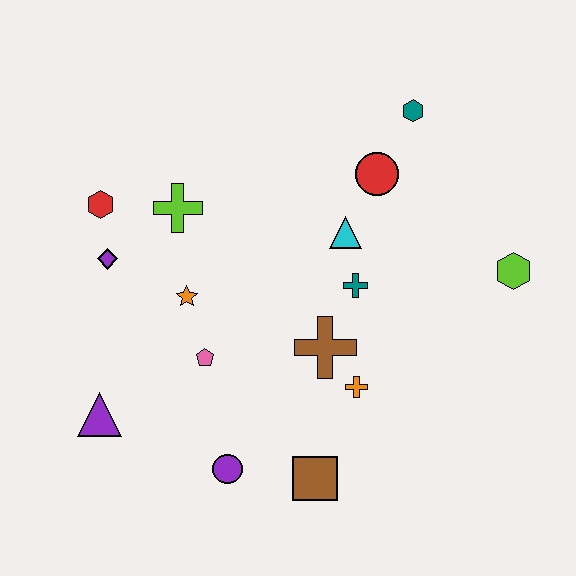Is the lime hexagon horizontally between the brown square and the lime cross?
No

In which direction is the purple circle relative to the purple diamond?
The purple circle is below the purple diamond.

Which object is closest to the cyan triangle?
The teal cross is closest to the cyan triangle.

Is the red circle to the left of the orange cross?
No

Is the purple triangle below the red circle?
Yes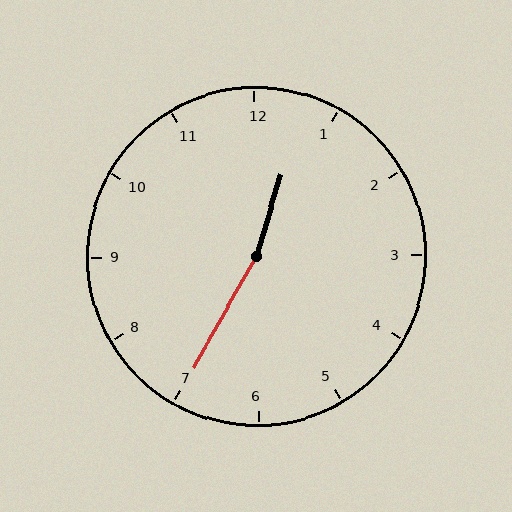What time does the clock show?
12:35.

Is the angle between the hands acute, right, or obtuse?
It is obtuse.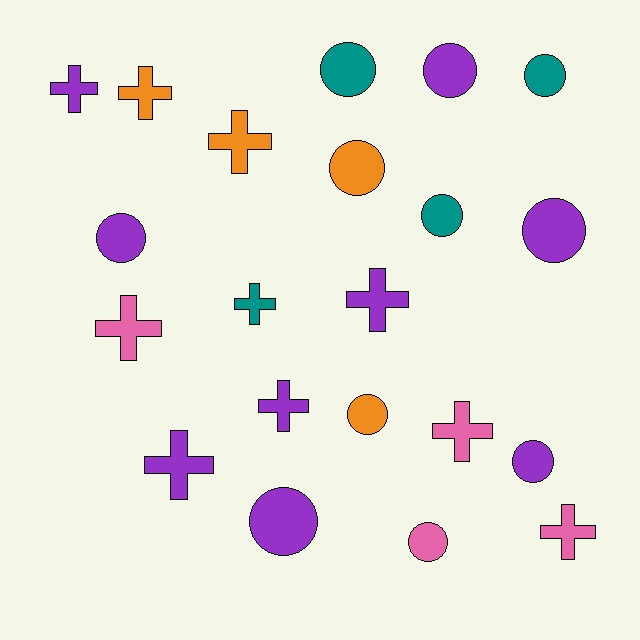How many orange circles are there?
There are 2 orange circles.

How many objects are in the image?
There are 21 objects.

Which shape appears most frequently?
Circle, with 11 objects.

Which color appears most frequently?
Purple, with 9 objects.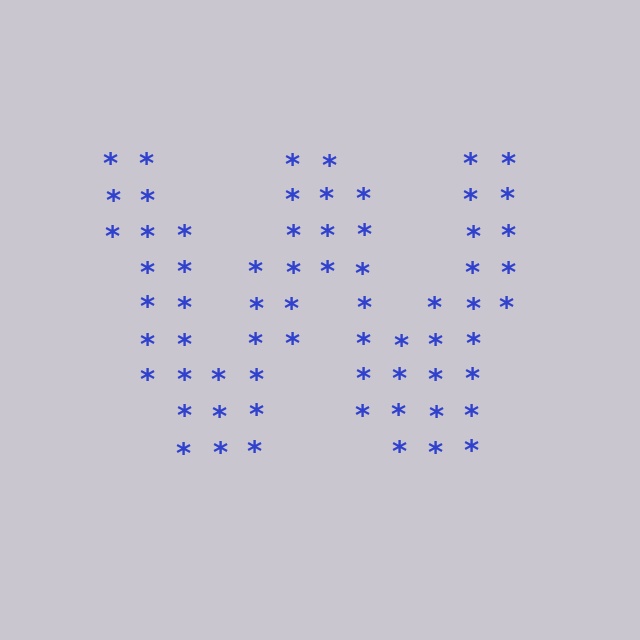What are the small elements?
The small elements are asterisks.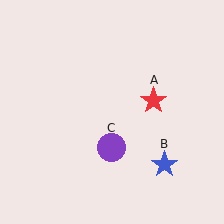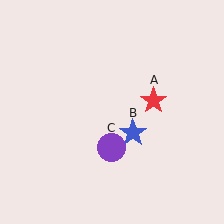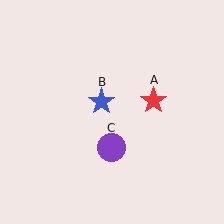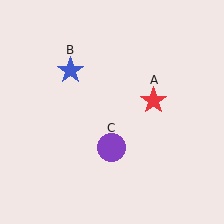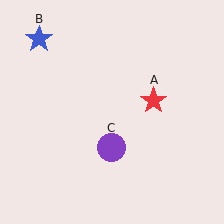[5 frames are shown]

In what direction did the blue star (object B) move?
The blue star (object B) moved up and to the left.